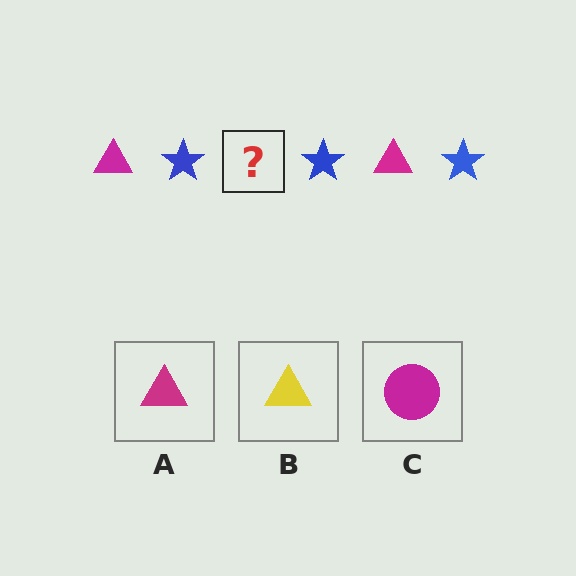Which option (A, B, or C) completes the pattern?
A.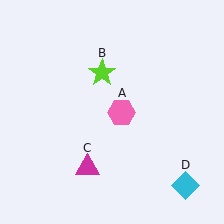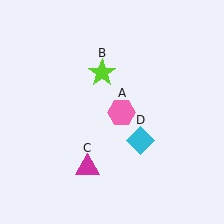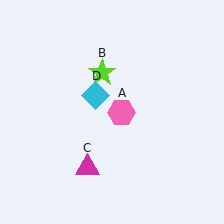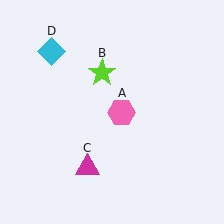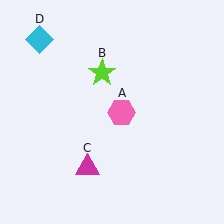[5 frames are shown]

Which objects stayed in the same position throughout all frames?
Pink hexagon (object A) and lime star (object B) and magenta triangle (object C) remained stationary.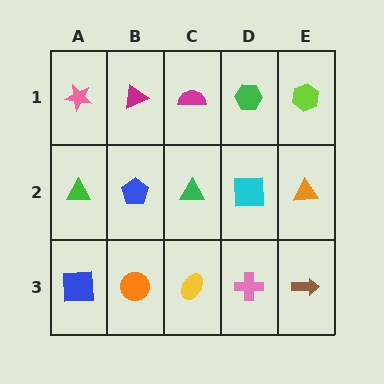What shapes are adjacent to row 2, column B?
A magenta triangle (row 1, column B), an orange circle (row 3, column B), a green triangle (row 2, column A), a green triangle (row 2, column C).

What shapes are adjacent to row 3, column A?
A green triangle (row 2, column A), an orange circle (row 3, column B).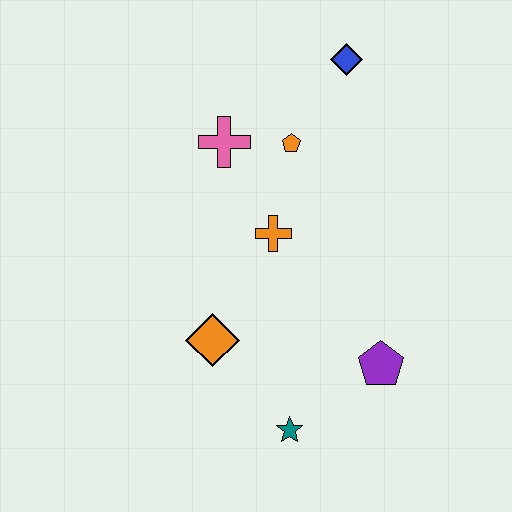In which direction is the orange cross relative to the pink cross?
The orange cross is below the pink cross.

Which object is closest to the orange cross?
The orange pentagon is closest to the orange cross.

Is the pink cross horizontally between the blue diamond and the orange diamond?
Yes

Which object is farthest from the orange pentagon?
The teal star is farthest from the orange pentagon.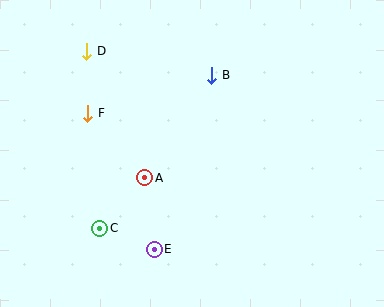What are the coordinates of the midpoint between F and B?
The midpoint between F and B is at (150, 94).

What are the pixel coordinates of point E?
Point E is at (154, 249).